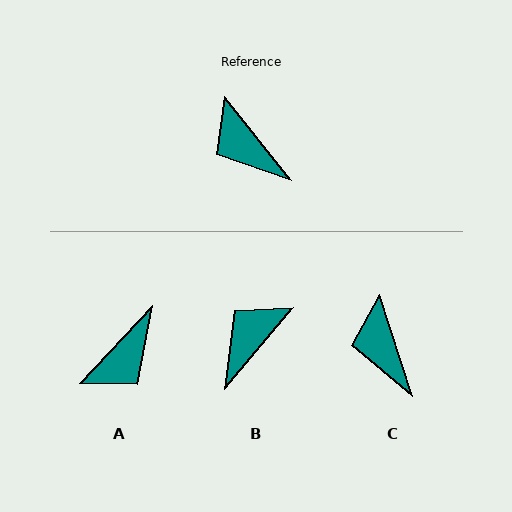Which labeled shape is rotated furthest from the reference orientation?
A, about 98 degrees away.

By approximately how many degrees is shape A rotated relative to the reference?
Approximately 98 degrees counter-clockwise.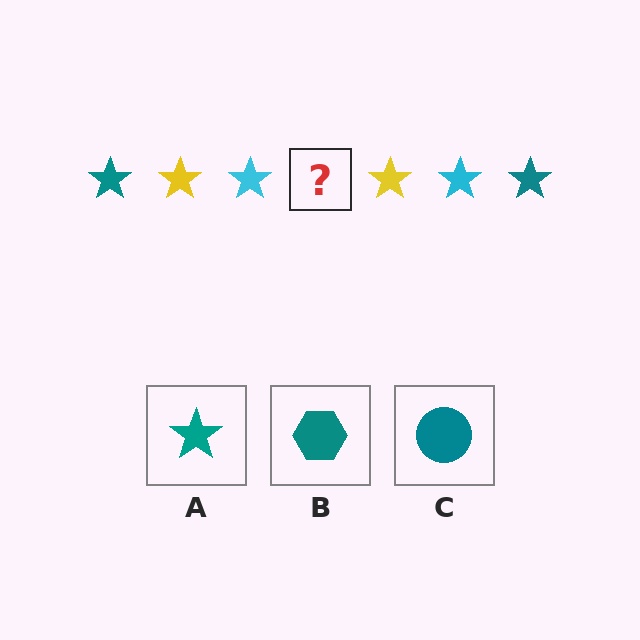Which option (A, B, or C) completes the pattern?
A.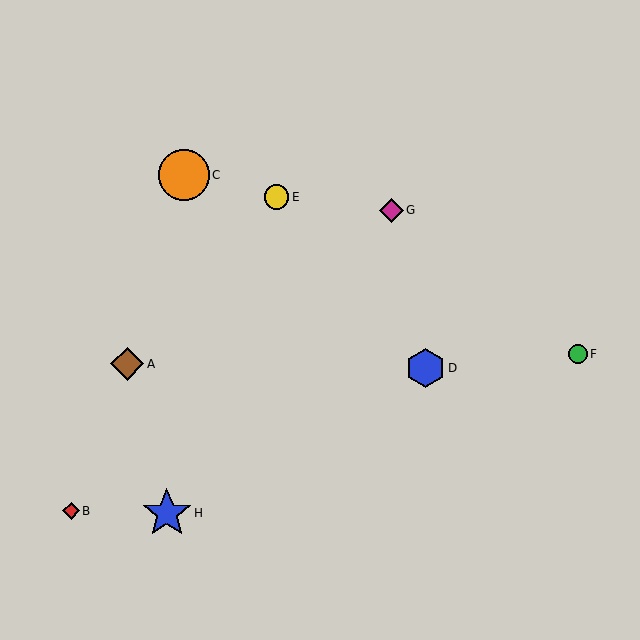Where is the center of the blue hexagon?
The center of the blue hexagon is at (426, 368).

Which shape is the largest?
The orange circle (labeled C) is the largest.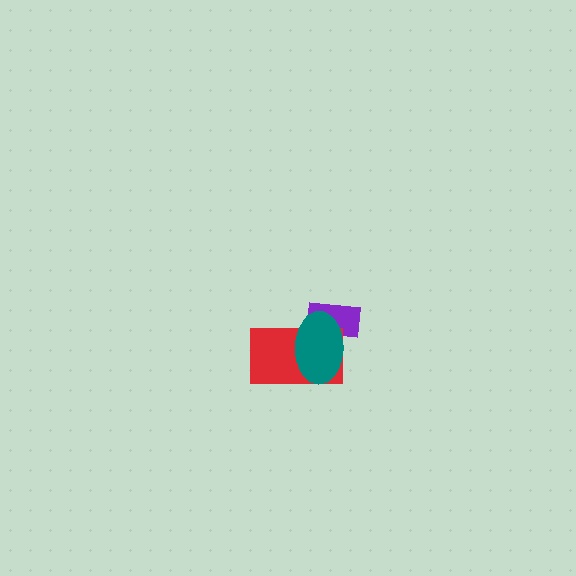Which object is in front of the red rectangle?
The teal ellipse is in front of the red rectangle.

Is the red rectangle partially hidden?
Yes, it is partially covered by another shape.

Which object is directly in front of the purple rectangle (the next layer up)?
The red rectangle is directly in front of the purple rectangle.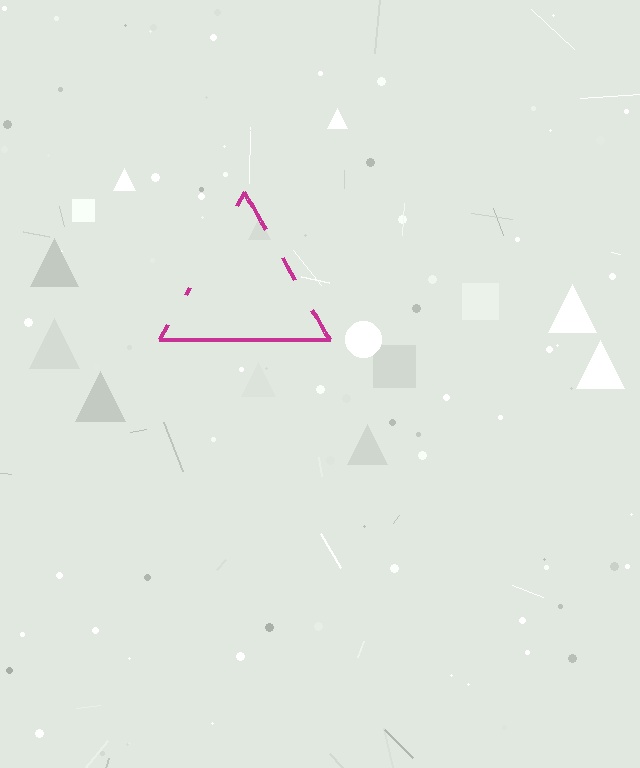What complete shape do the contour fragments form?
The contour fragments form a triangle.